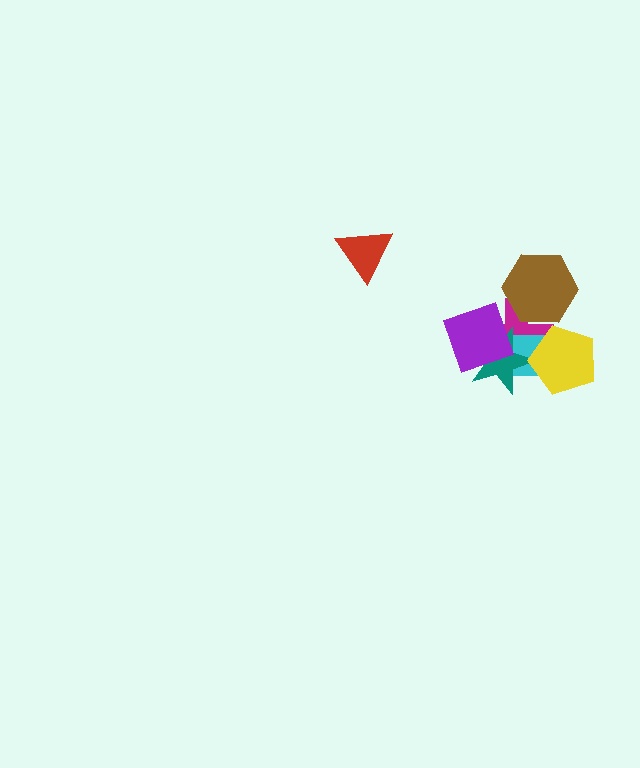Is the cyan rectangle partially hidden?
Yes, it is partially covered by another shape.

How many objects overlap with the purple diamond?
3 objects overlap with the purple diamond.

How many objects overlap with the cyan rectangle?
4 objects overlap with the cyan rectangle.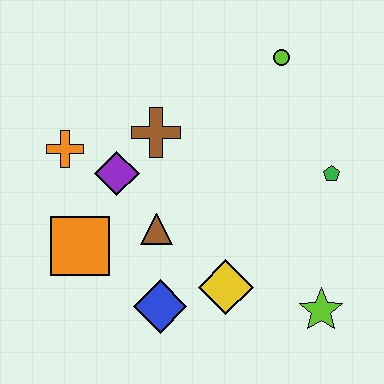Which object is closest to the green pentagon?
The lime circle is closest to the green pentagon.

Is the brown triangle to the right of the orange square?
Yes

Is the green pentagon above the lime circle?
No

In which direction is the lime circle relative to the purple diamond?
The lime circle is to the right of the purple diamond.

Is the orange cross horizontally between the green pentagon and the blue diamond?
No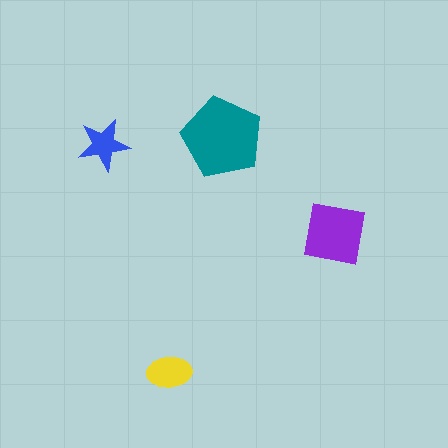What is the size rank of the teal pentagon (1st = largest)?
1st.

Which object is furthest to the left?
The blue star is leftmost.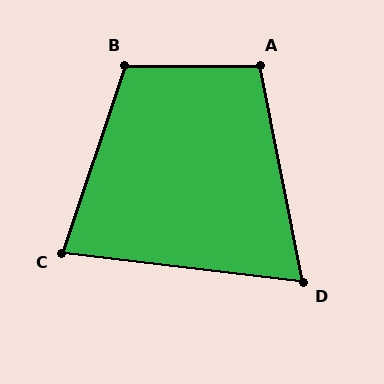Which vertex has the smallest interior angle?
D, at approximately 72 degrees.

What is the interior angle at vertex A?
Approximately 101 degrees (obtuse).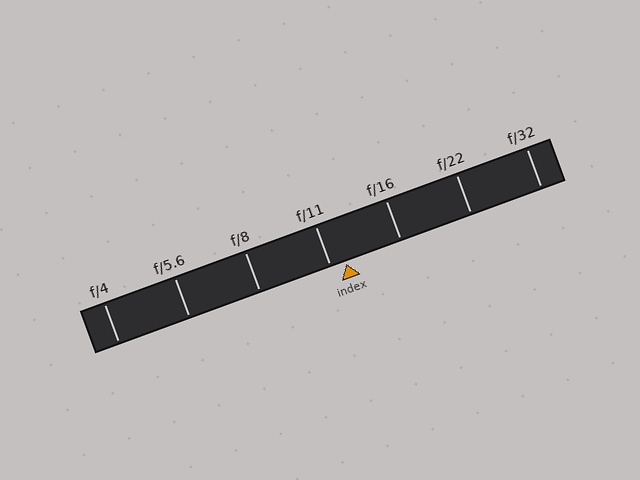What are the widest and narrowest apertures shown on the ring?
The widest aperture shown is f/4 and the narrowest is f/32.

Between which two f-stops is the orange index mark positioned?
The index mark is between f/11 and f/16.